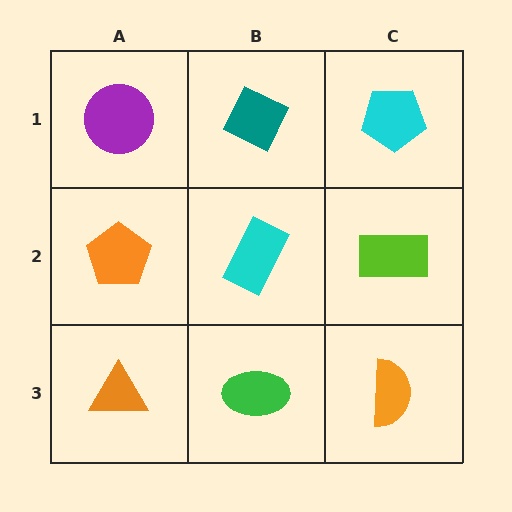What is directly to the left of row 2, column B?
An orange pentagon.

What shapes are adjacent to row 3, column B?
A cyan rectangle (row 2, column B), an orange triangle (row 3, column A), an orange semicircle (row 3, column C).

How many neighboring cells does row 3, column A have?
2.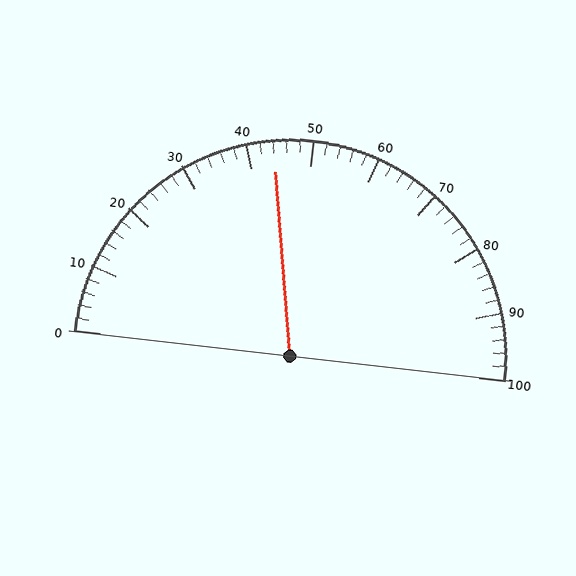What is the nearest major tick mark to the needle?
The nearest major tick mark is 40.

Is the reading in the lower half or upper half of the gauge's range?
The reading is in the lower half of the range (0 to 100).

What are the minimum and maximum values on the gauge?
The gauge ranges from 0 to 100.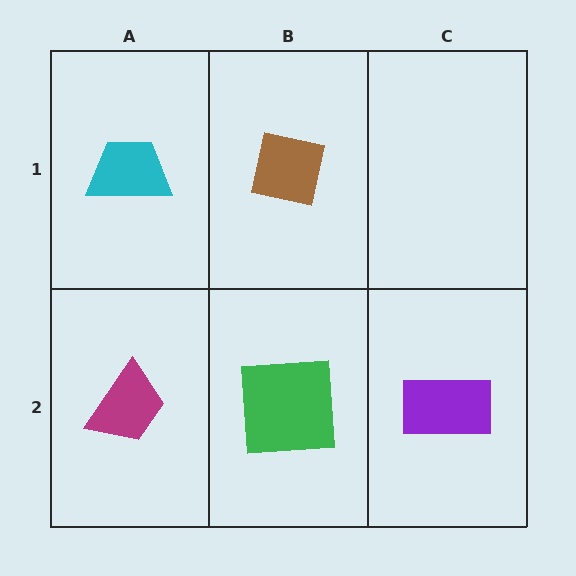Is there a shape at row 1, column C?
No, that cell is empty.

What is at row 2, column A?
A magenta trapezoid.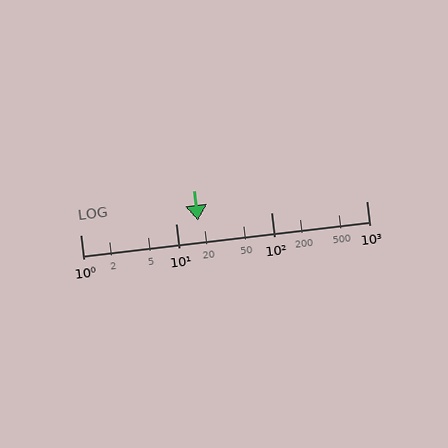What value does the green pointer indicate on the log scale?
The pointer indicates approximately 17.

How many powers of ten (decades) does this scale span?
The scale spans 3 decades, from 1 to 1000.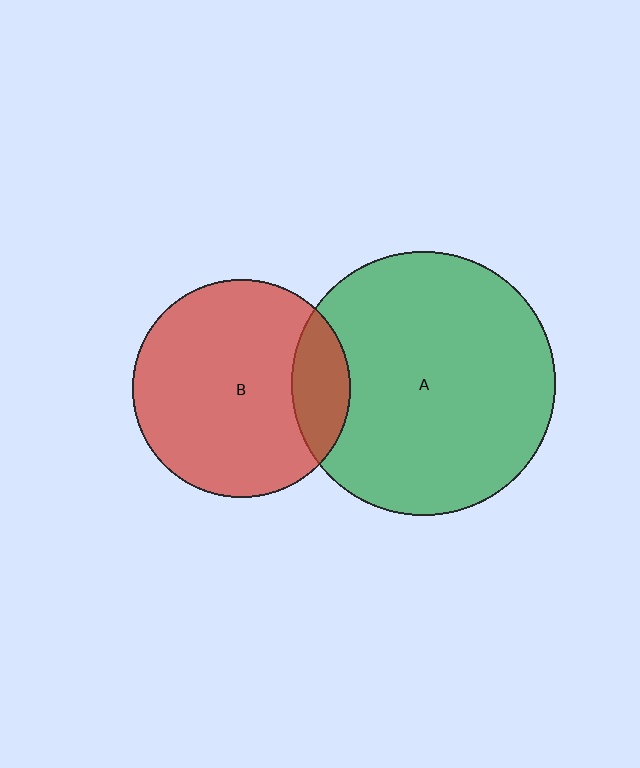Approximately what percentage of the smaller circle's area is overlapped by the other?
Approximately 15%.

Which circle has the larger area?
Circle A (green).